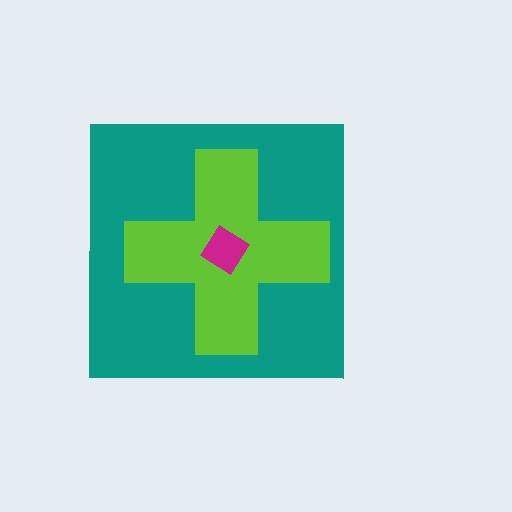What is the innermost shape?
The magenta diamond.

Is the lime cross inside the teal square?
Yes.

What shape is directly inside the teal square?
The lime cross.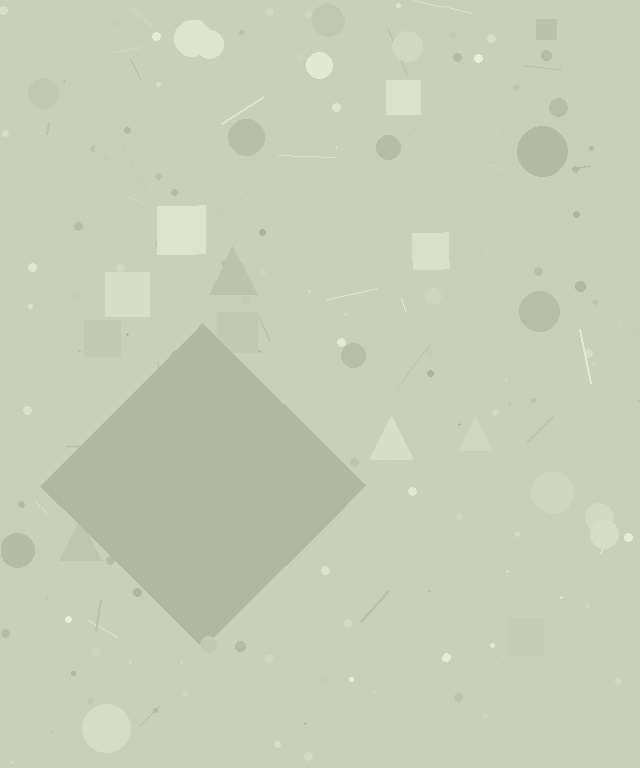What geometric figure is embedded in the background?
A diamond is embedded in the background.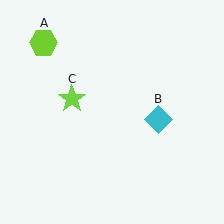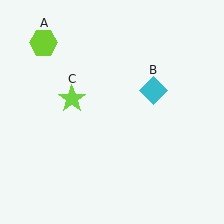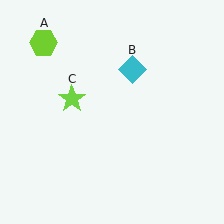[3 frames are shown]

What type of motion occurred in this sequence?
The cyan diamond (object B) rotated counterclockwise around the center of the scene.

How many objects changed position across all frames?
1 object changed position: cyan diamond (object B).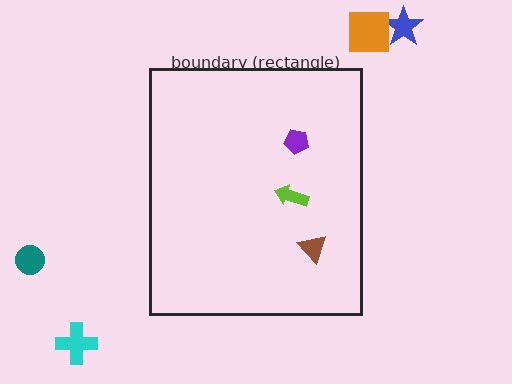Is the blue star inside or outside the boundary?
Outside.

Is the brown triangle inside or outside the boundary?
Inside.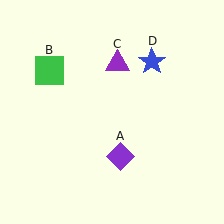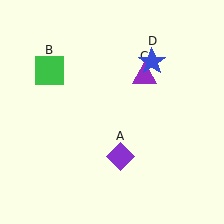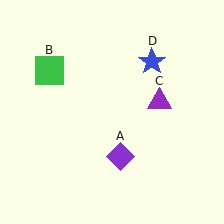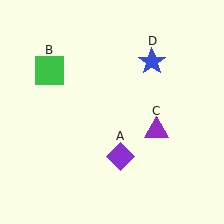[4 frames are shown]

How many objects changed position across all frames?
1 object changed position: purple triangle (object C).